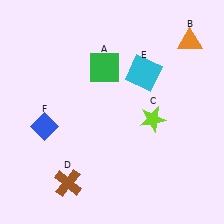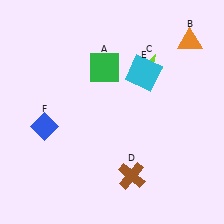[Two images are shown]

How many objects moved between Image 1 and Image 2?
2 objects moved between the two images.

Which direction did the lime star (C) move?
The lime star (C) moved up.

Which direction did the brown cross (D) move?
The brown cross (D) moved right.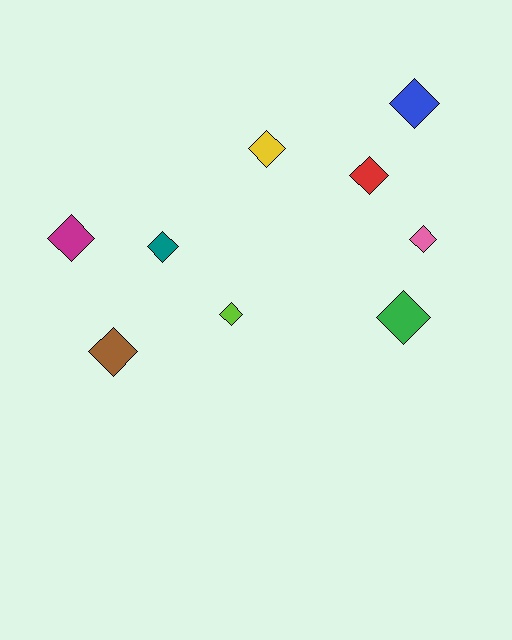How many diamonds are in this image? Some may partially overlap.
There are 9 diamonds.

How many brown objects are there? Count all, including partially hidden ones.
There is 1 brown object.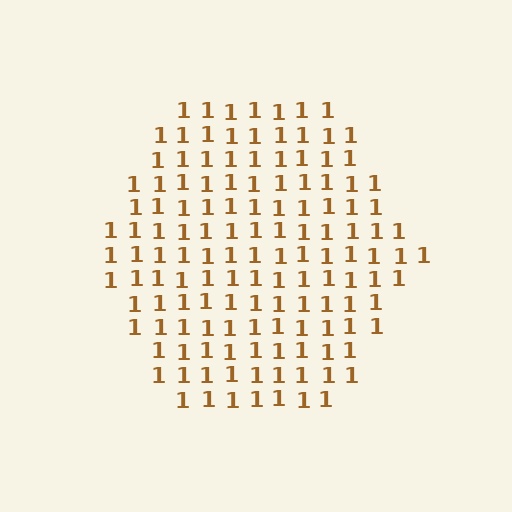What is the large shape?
The large shape is a hexagon.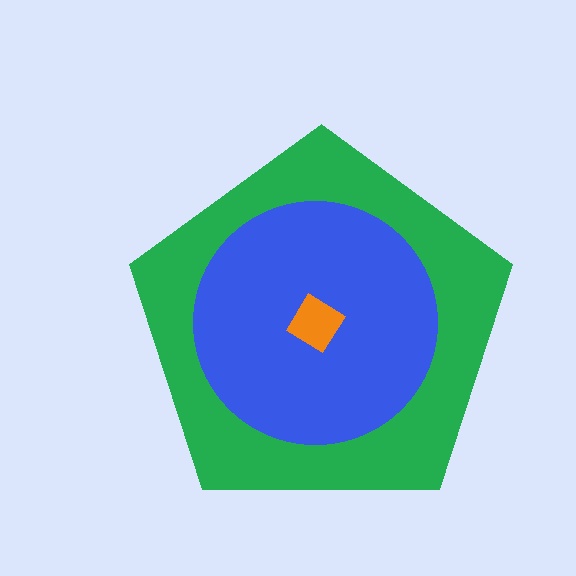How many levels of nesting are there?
3.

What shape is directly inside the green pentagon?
The blue circle.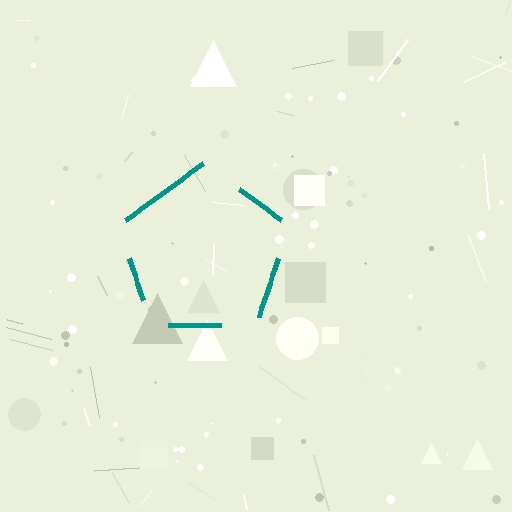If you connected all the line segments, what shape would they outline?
They would outline a pentagon.